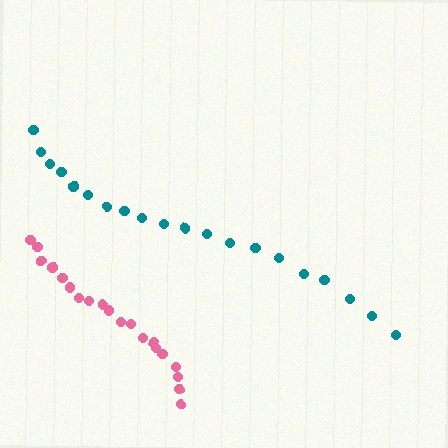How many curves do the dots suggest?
There are 2 distinct paths.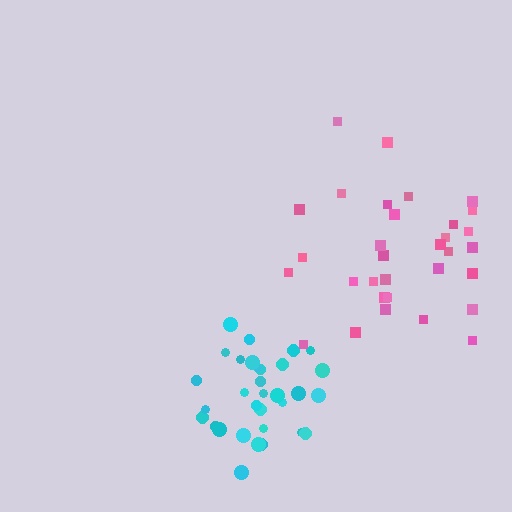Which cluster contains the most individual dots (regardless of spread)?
Cyan (33).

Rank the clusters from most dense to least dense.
cyan, pink.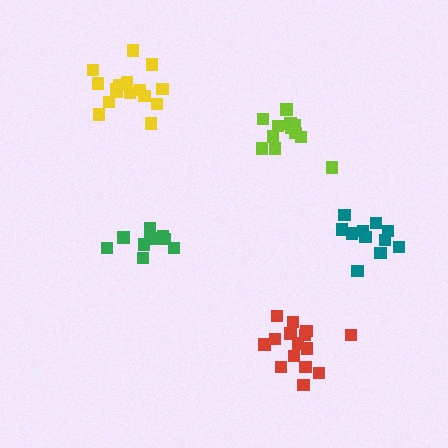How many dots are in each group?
Group 1: 15 dots, Group 2: 10 dots, Group 3: 12 dots, Group 4: 16 dots, Group 5: 11 dots (64 total).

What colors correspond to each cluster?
The clusters are colored: red, green, lime, yellow, teal.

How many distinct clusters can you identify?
There are 5 distinct clusters.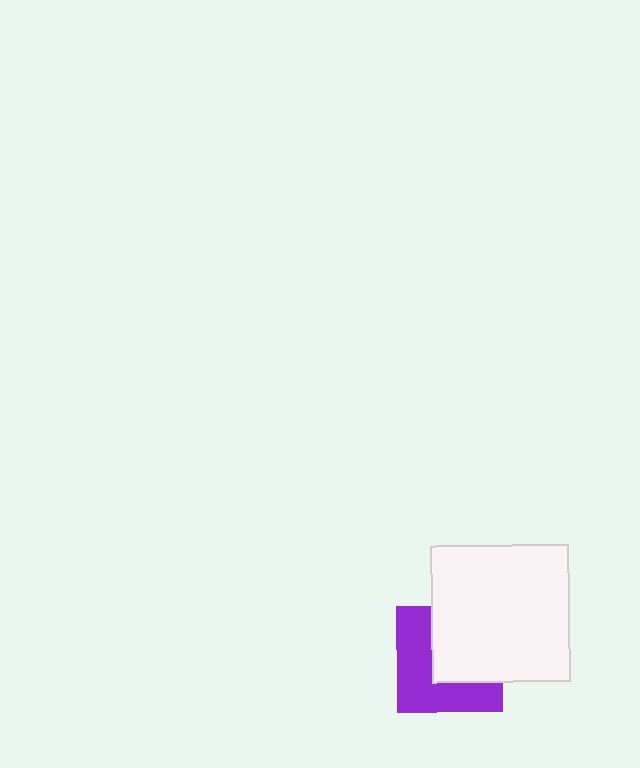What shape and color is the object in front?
The object in front is a white square.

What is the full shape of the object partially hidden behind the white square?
The partially hidden object is a purple square.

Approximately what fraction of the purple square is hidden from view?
Roughly 50% of the purple square is hidden behind the white square.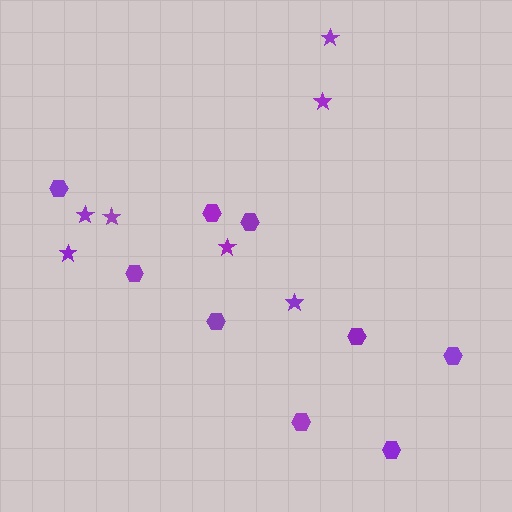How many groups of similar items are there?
There are 2 groups: one group of stars (7) and one group of hexagons (9).